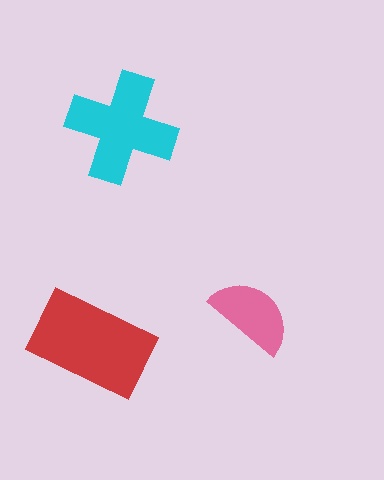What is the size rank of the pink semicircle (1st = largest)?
3rd.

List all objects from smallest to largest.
The pink semicircle, the cyan cross, the red rectangle.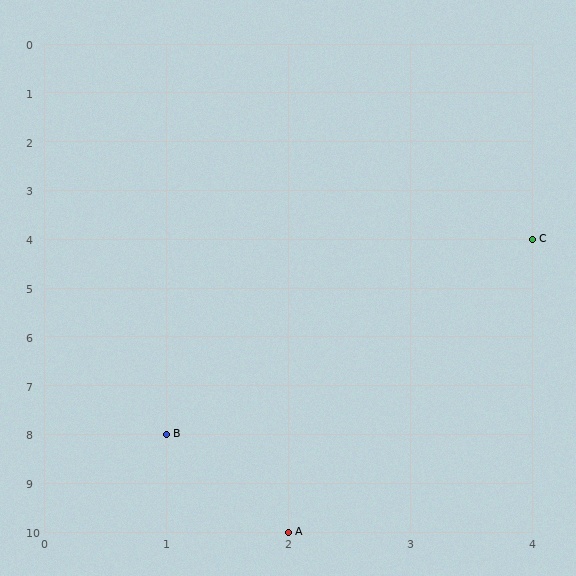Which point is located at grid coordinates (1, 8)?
Point B is at (1, 8).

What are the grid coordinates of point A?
Point A is at grid coordinates (2, 10).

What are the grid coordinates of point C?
Point C is at grid coordinates (4, 4).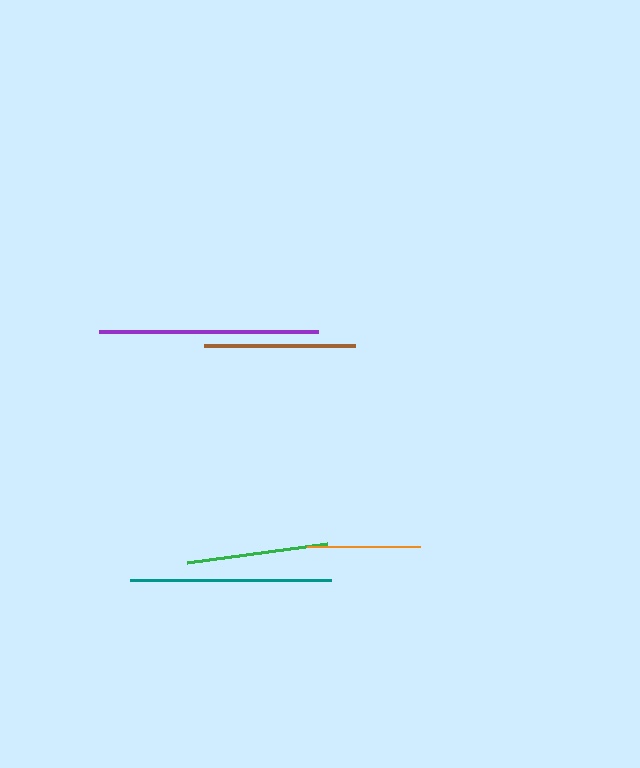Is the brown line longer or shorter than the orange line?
The brown line is longer than the orange line.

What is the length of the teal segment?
The teal segment is approximately 201 pixels long.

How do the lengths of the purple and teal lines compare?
The purple and teal lines are approximately the same length.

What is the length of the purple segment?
The purple segment is approximately 219 pixels long.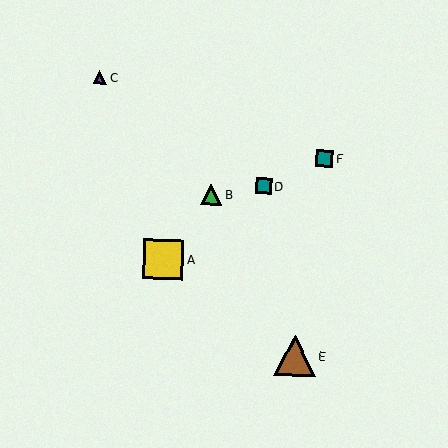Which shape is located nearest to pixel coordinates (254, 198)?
The teal square (labeled D) at (264, 186) is nearest to that location.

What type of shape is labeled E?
Shape E is a brown triangle.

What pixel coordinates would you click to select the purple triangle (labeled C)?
Click at (100, 78) to select the purple triangle C.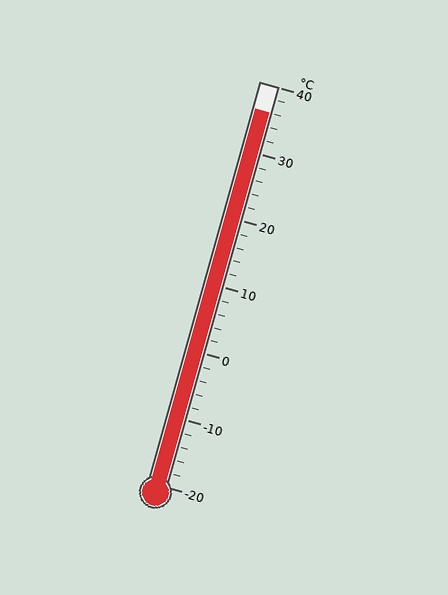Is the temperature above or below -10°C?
The temperature is above -10°C.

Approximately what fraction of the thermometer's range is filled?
The thermometer is filled to approximately 95% of its range.